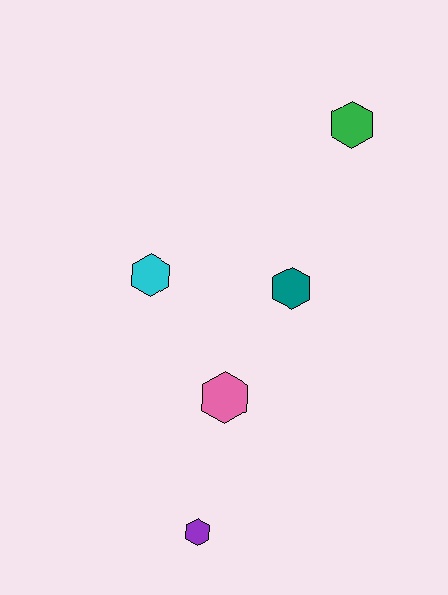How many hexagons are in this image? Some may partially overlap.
There are 5 hexagons.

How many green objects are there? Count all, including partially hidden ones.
There is 1 green object.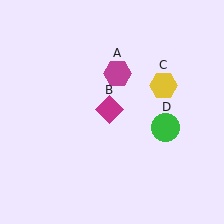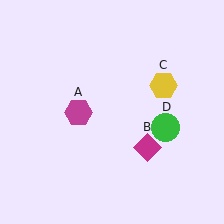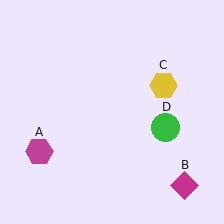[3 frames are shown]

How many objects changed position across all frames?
2 objects changed position: magenta hexagon (object A), magenta diamond (object B).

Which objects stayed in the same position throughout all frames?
Yellow hexagon (object C) and green circle (object D) remained stationary.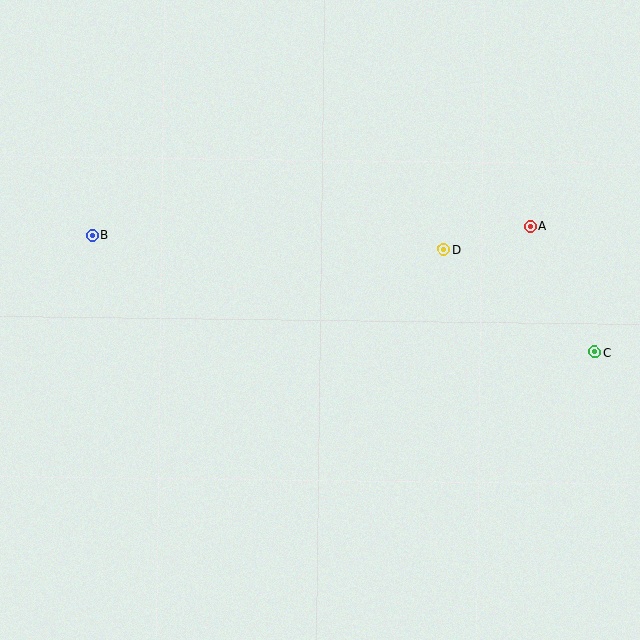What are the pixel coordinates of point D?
Point D is at (444, 249).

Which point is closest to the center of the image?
Point D at (444, 249) is closest to the center.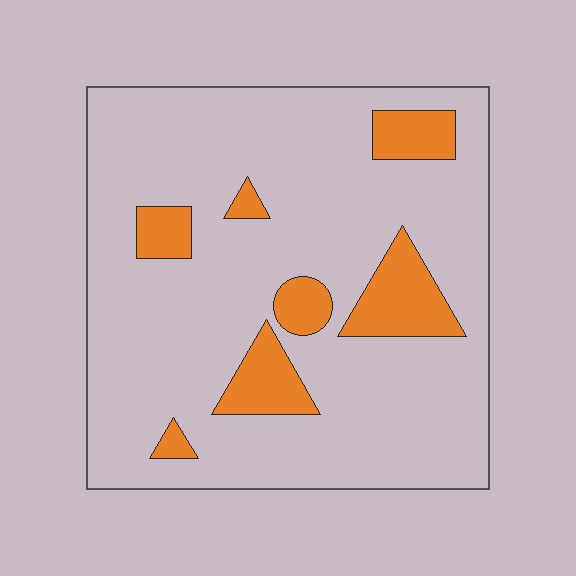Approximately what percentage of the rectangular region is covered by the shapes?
Approximately 15%.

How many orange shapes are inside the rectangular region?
7.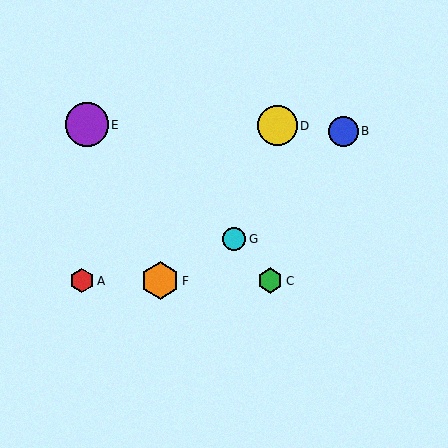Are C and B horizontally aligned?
No, C is at y≈281 and B is at y≈131.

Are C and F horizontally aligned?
Yes, both are at y≈281.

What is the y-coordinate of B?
Object B is at y≈131.